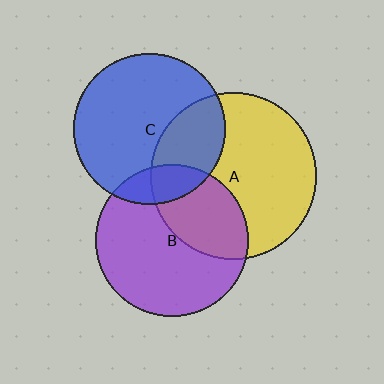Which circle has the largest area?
Circle A (yellow).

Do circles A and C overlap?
Yes.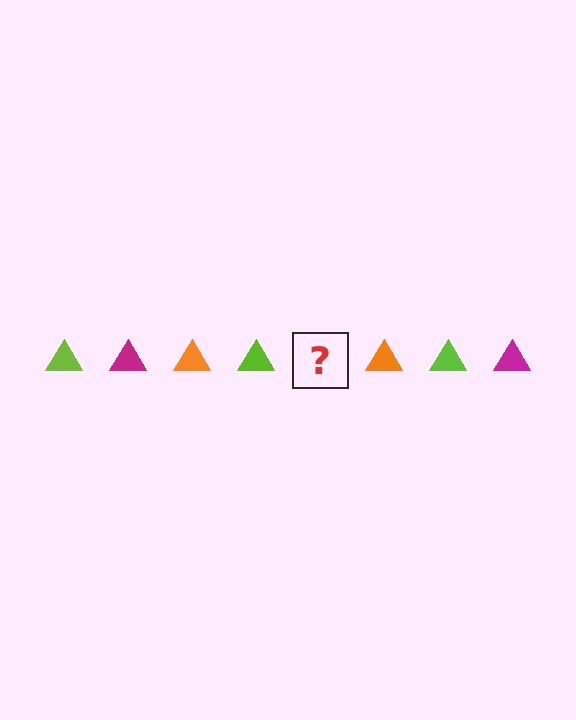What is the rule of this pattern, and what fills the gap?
The rule is that the pattern cycles through lime, magenta, orange triangles. The gap should be filled with a magenta triangle.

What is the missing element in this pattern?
The missing element is a magenta triangle.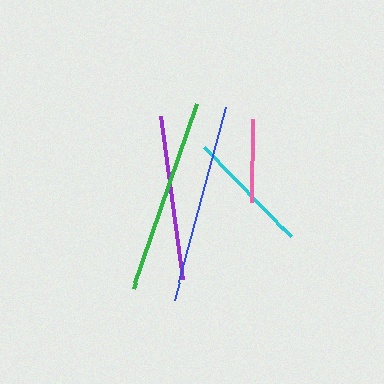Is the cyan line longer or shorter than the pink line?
The cyan line is longer than the pink line.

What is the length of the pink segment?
The pink segment is approximately 83 pixels long.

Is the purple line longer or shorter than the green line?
The green line is longer than the purple line.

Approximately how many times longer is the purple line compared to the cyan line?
The purple line is approximately 1.3 times the length of the cyan line.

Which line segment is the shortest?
The pink line is the shortest at approximately 83 pixels.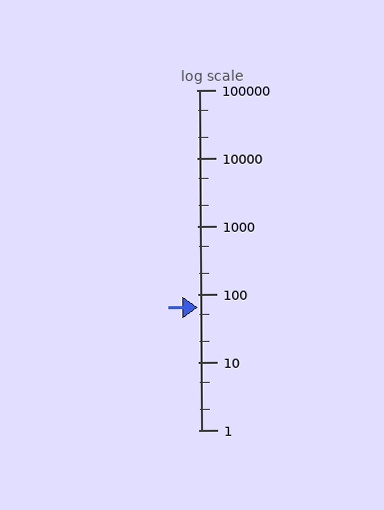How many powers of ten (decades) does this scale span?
The scale spans 5 decades, from 1 to 100000.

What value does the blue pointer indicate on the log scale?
The pointer indicates approximately 63.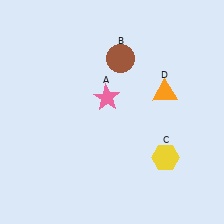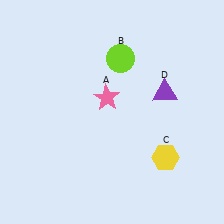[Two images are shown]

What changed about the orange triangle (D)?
In Image 1, D is orange. In Image 2, it changed to purple.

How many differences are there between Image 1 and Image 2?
There are 2 differences between the two images.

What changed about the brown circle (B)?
In Image 1, B is brown. In Image 2, it changed to lime.